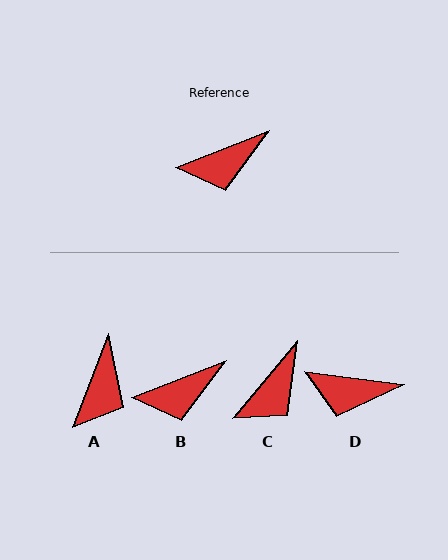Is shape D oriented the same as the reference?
No, it is off by about 29 degrees.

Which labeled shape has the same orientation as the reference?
B.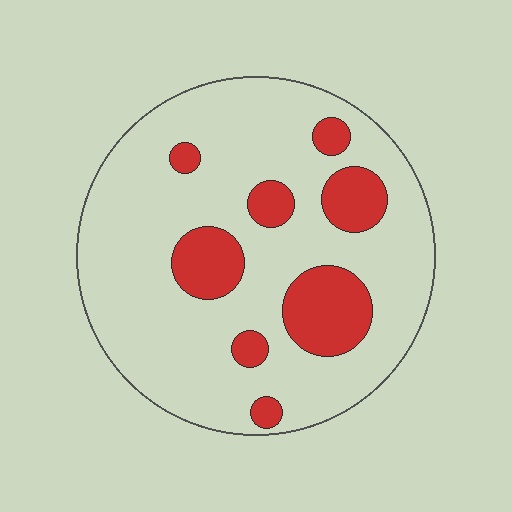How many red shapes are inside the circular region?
8.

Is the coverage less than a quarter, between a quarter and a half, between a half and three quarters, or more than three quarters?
Less than a quarter.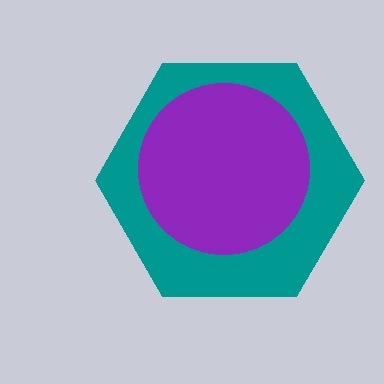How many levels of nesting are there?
2.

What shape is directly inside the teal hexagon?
The purple circle.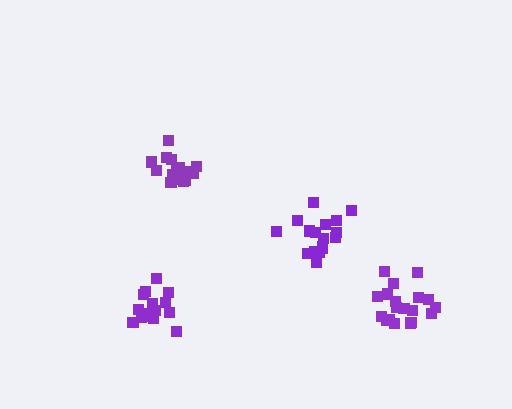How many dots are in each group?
Group 1: 15 dots, Group 2: 18 dots, Group 3: 19 dots, Group 4: 17 dots (69 total).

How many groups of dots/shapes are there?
There are 4 groups.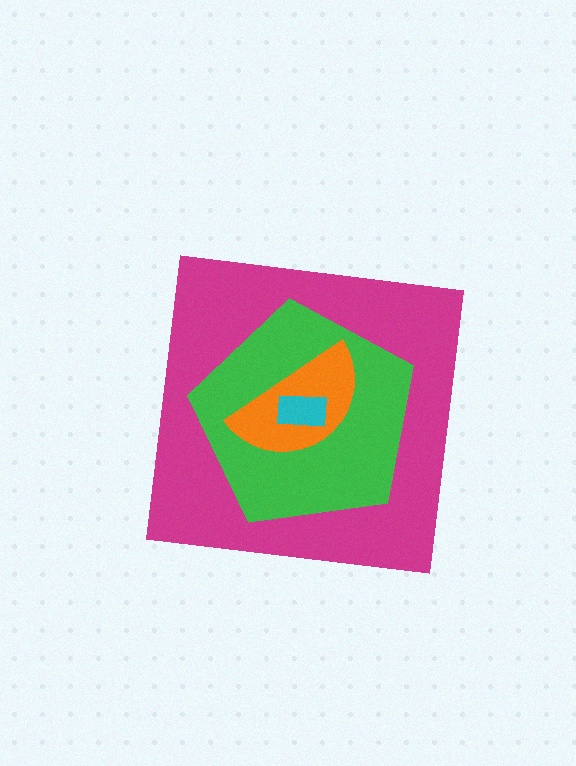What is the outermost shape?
The magenta square.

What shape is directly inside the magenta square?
The green pentagon.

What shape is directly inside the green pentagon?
The orange semicircle.